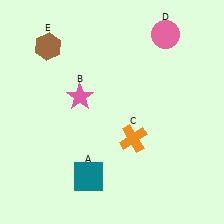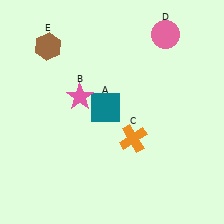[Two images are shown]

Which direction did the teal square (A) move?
The teal square (A) moved up.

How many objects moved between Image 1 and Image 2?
1 object moved between the two images.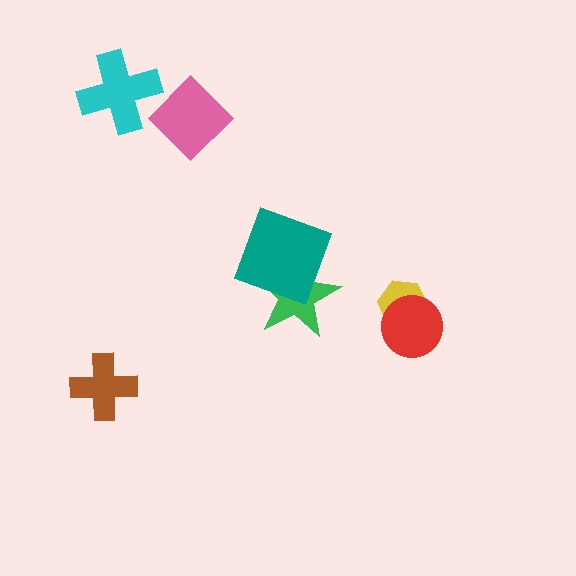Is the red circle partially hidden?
No, no other shape covers it.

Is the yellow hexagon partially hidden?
Yes, it is partially covered by another shape.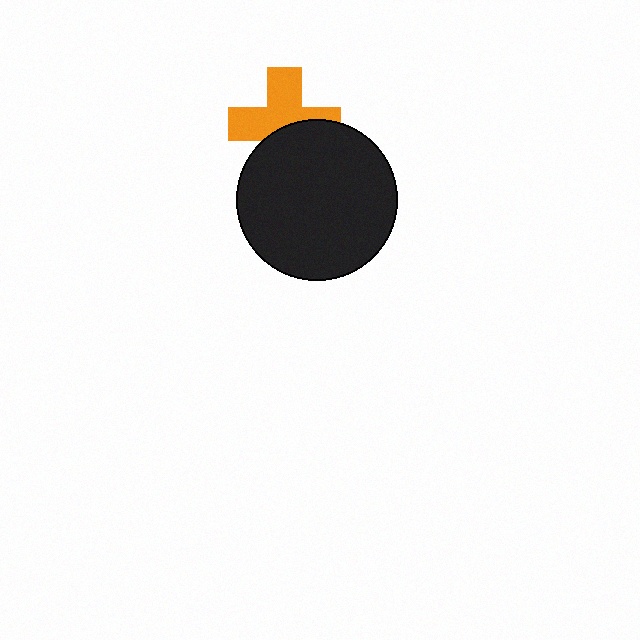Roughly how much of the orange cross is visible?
About half of it is visible (roughly 59%).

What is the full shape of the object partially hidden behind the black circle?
The partially hidden object is an orange cross.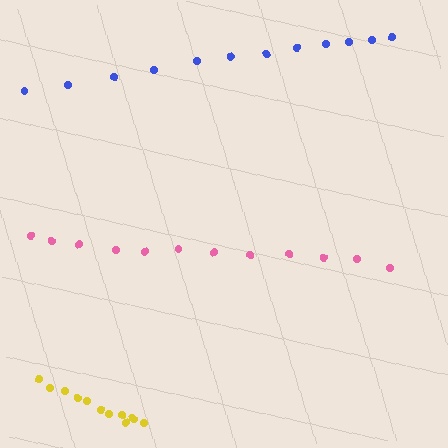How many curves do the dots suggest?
There are 3 distinct paths.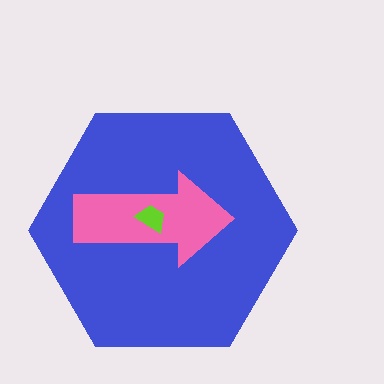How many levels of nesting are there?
3.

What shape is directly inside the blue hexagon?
The pink arrow.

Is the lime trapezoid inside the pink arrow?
Yes.